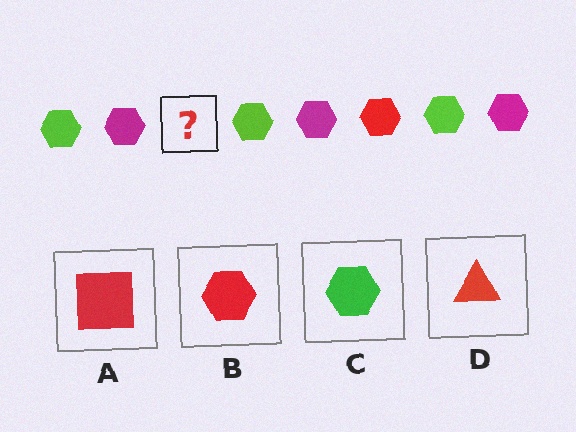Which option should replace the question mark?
Option B.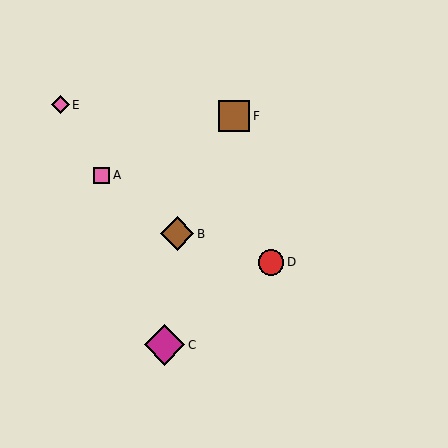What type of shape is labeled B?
Shape B is a brown diamond.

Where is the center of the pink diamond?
The center of the pink diamond is at (60, 105).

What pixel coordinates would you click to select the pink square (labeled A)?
Click at (102, 175) to select the pink square A.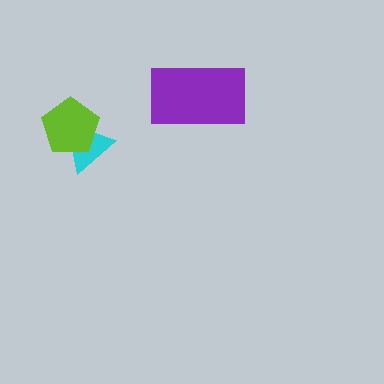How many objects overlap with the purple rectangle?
0 objects overlap with the purple rectangle.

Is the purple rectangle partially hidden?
No, no other shape covers it.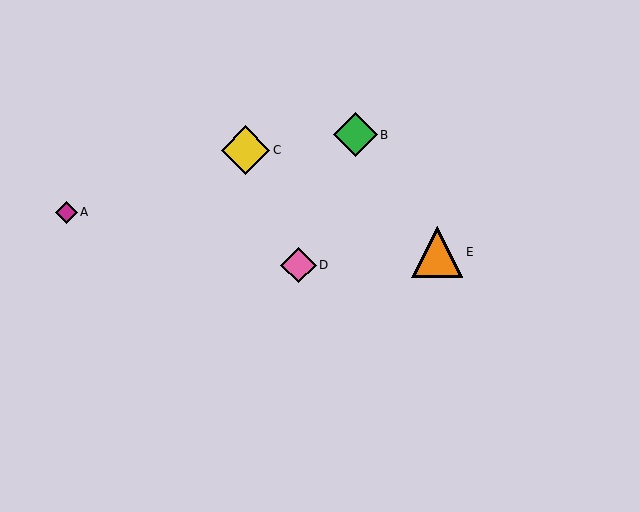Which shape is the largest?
The orange triangle (labeled E) is the largest.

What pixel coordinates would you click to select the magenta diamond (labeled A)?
Click at (66, 212) to select the magenta diamond A.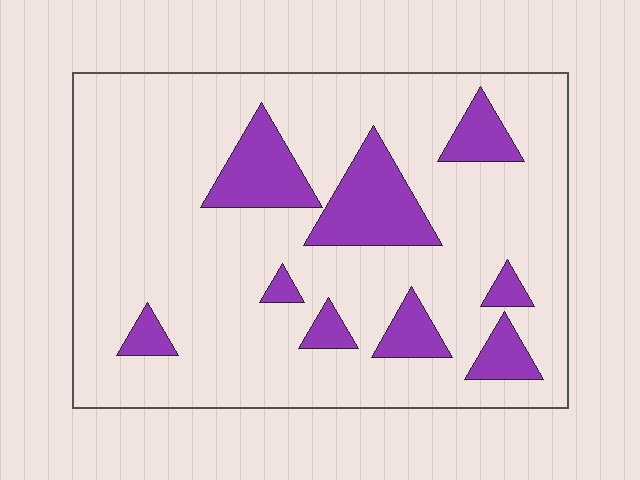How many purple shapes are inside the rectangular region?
9.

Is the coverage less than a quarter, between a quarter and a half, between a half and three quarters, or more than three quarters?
Less than a quarter.